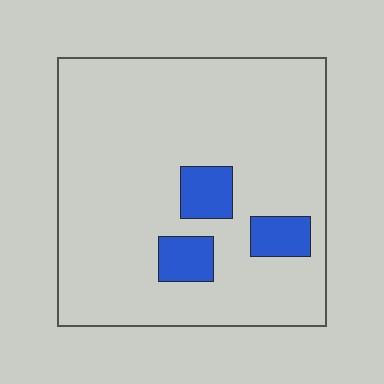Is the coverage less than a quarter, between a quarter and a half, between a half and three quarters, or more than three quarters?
Less than a quarter.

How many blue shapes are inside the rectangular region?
3.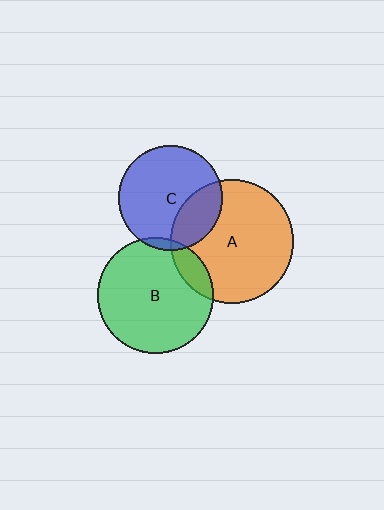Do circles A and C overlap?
Yes.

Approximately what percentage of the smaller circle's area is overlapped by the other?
Approximately 25%.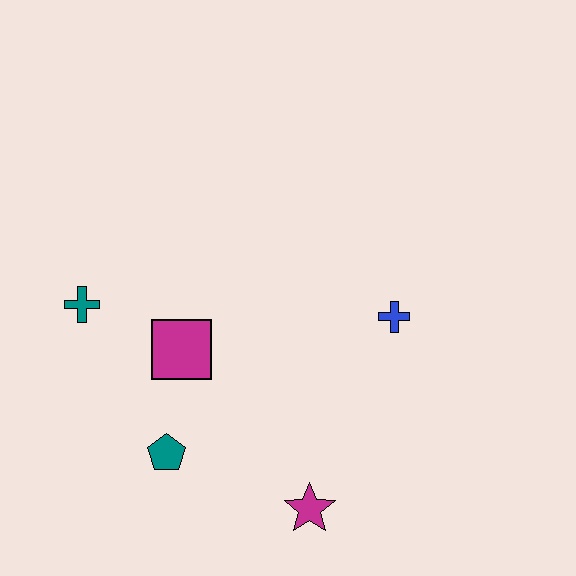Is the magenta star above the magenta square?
No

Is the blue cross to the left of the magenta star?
No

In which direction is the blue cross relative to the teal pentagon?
The blue cross is to the right of the teal pentagon.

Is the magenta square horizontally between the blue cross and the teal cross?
Yes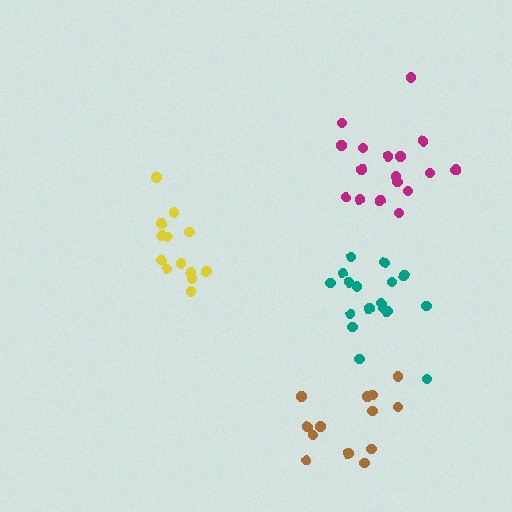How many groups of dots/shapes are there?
There are 4 groups.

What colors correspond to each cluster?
The clusters are colored: magenta, teal, yellow, brown.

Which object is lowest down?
The brown cluster is bottommost.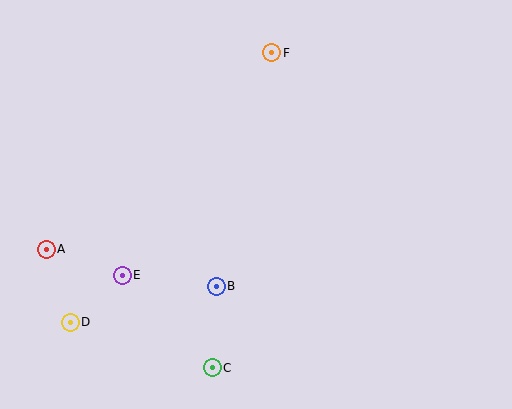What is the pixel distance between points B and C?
The distance between B and C is 82 pixels.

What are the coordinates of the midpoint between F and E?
The midpoint between F and E is at (197, 164).